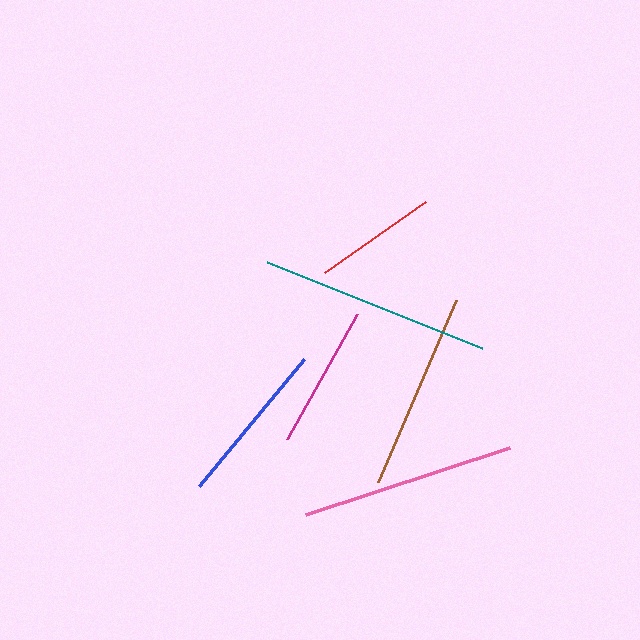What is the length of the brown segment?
The brown segment is approximately 198 pixels long.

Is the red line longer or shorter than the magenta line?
The magenta line is longer than the red line.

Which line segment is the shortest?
The red line is the shortest at approximately 124 pixels.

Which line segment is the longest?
The teal line is the longest at approximately 232 pixels.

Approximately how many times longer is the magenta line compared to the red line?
The magenta line is approximately 1.2 times the length of the red line.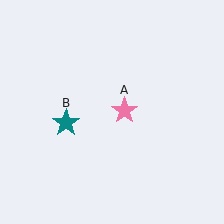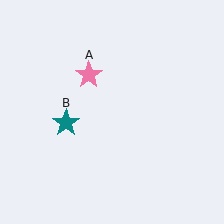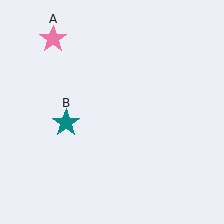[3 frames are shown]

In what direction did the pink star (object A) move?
The pink star (object A) moved up and to the left.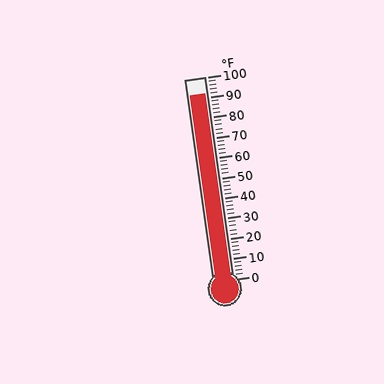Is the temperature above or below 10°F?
The temperature is above 10°F.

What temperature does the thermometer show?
The thermometer shows approximately 92°F.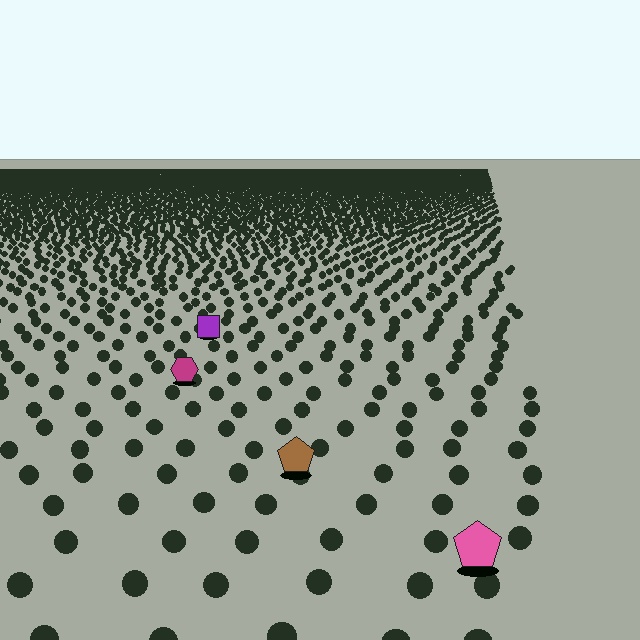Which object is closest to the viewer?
The pink pentagon is closest. The texture marks near it are larger and more spread out.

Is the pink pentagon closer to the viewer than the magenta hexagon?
Yes. The pink pentagon is closer — you can tell from the texture gradient: the ground texture is coarser near it.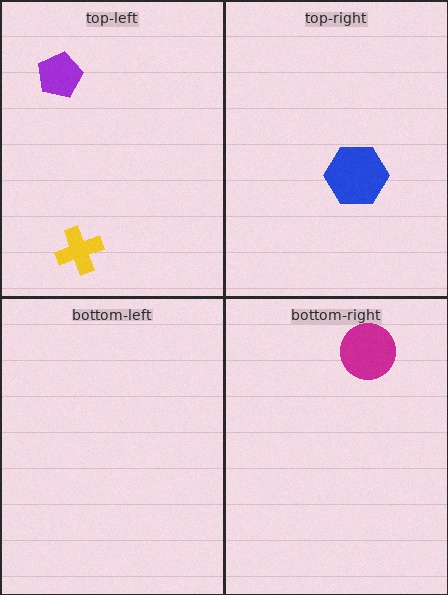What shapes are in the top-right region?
The blue hexagon.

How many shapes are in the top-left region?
2.